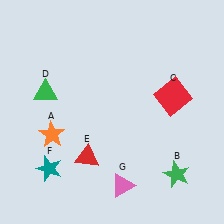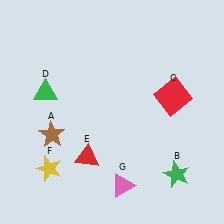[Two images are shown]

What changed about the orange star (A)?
In Image 1, A is orange. In Image 2, it changed to brown.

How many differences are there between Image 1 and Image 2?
There are 2 differences between the two images.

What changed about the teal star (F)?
In Image 1, F is teal. In Image 2, it changed to yellow.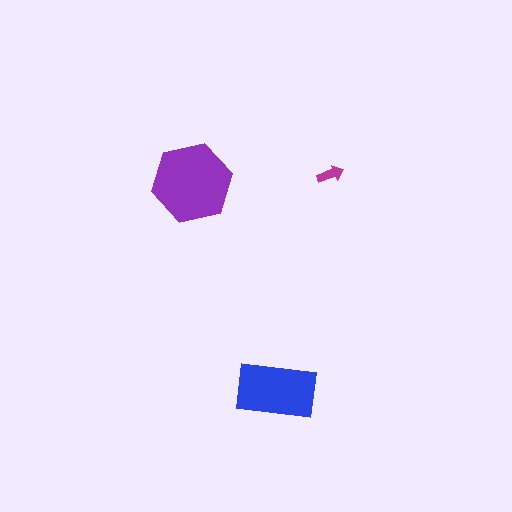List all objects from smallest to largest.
The magenta arrow, the blue rectangle, the purple hexagon.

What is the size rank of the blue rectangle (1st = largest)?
2nd.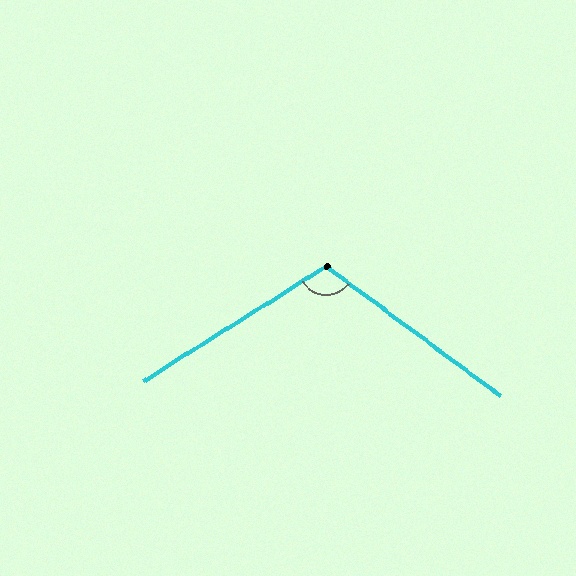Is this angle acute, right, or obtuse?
It is obtuse.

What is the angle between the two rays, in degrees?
Approximately 111 degrees.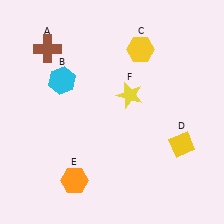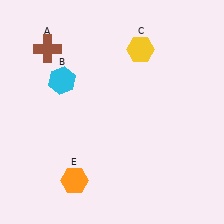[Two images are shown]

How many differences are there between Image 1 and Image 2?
There are 2 differences between the two images.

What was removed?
The yellow star (F), the yellow diamond (D) were removed in Image 2.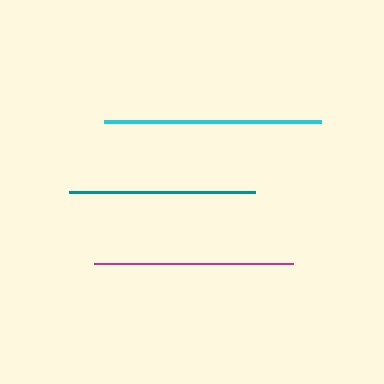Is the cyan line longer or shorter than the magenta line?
The cyan line is longer than the magenta line.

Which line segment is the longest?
The cyan line is the longest at approximately 217 pixels.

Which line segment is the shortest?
The teal line is the shortest at approximately 186 pixels.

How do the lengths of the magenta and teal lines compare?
The magenta and teal lines are approximately the same length.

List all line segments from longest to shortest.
From longest to shortest: cyan, magenta, teal.